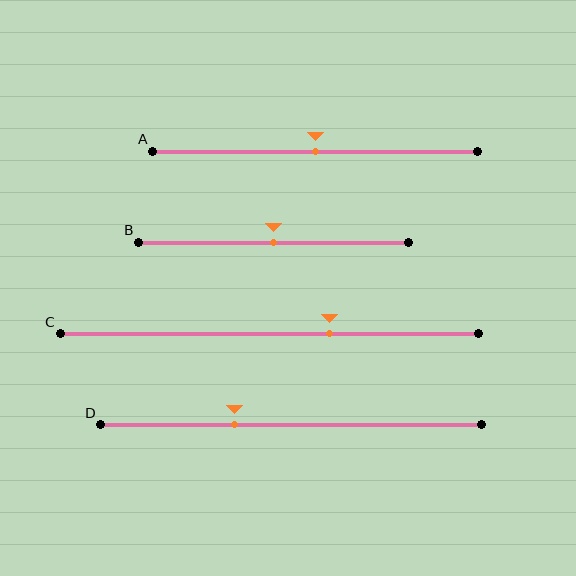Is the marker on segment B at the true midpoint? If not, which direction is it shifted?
Yes, the marker on segment B is at the true midpoint.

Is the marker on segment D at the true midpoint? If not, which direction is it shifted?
No, the marker on segment D is shifted to the left by about 15% of the segment length.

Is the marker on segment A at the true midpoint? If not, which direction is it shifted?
Yes, the marker on segment A is at the true midpoint.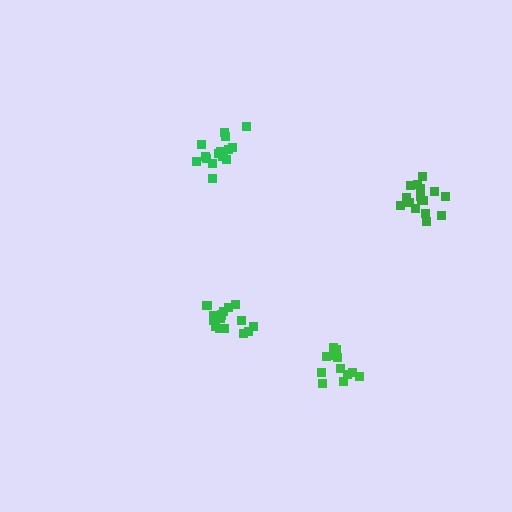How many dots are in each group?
Group 1: 12 dots, Group 2: 16 dots, Group 3: 16 dots, Group 4: 15 dots (59 total).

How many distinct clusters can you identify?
There are 4 distinct clusters.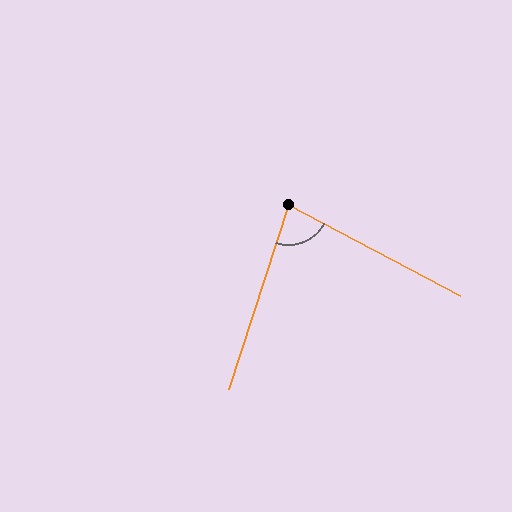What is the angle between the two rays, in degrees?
Approximately 80 degrees.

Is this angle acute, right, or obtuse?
It is acute.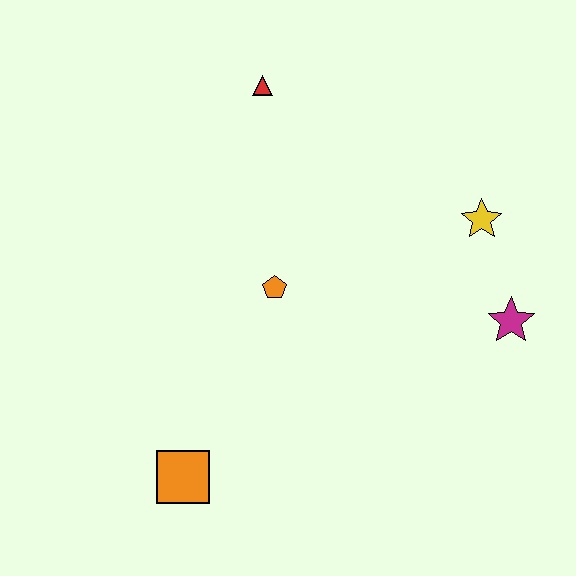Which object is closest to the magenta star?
The yellow star is closest to the magenta star.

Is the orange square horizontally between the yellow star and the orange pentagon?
No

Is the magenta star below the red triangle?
Yes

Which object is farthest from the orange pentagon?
The magenta star is farthest from the orange pentagon.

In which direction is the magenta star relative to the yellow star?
The magenta star is below the yellow star.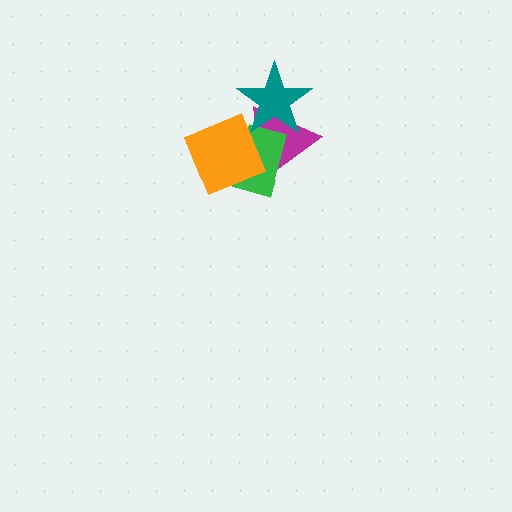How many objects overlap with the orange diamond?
3 objects overlap with the orange diamond.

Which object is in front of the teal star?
The orange diamond is in front of the teal star.